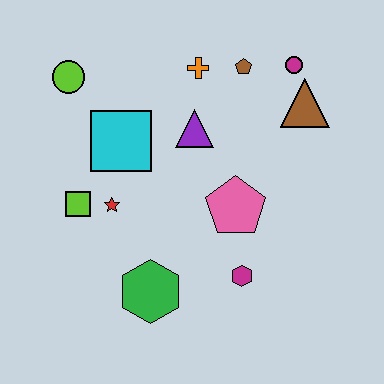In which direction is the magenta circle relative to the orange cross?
The magenta circle is to the right of the orange cross.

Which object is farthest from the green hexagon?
The magenta circle is farthest from the green hexagon.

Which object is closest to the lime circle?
The cyan square is closest to the lime circle.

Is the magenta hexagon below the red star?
Yes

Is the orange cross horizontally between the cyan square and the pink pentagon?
Yes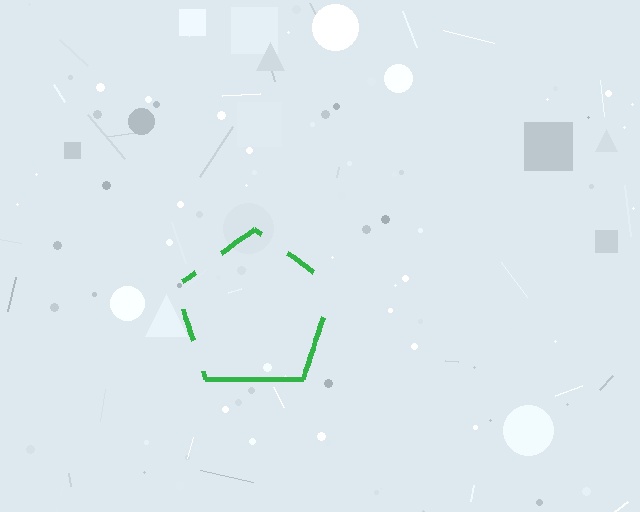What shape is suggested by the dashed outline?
The dashed outline suggests a pentagon.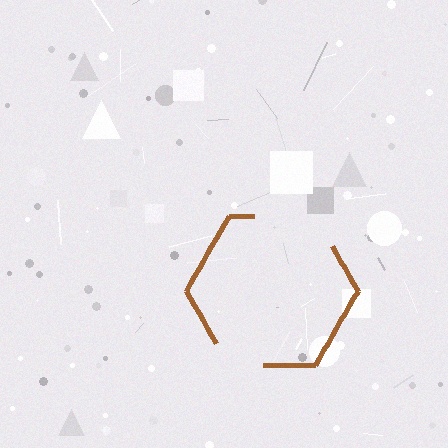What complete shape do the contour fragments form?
The contour fragments form a hexagon.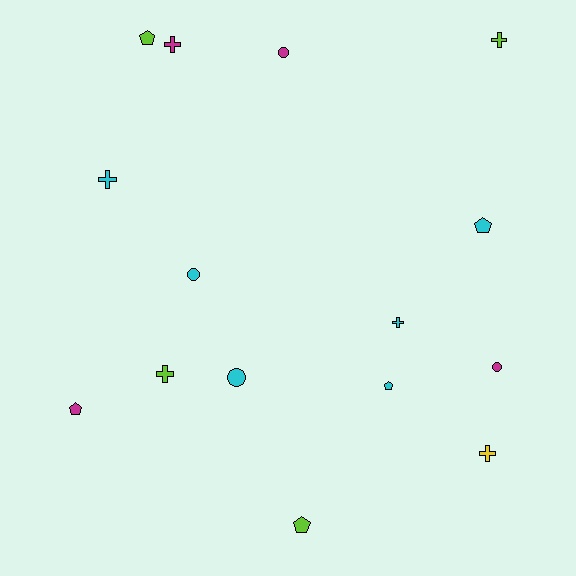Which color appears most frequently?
Cyan, with 6 objects.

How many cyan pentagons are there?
There are 2 cyan pentagons.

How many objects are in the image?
There are 15 objects.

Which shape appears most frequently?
Cross, with 6 objects.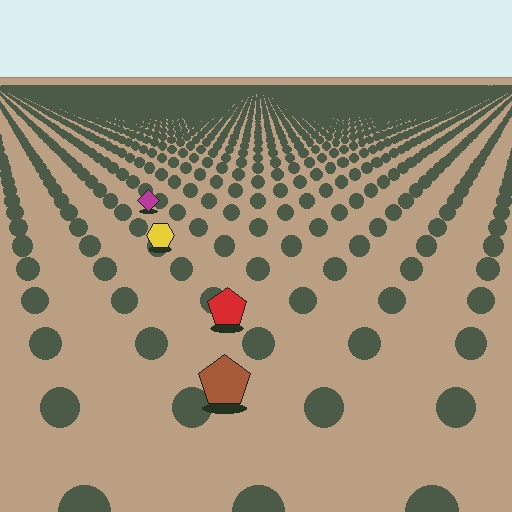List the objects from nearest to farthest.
From nearest to farthest: the brown pentagon, the red pentagon, the yellow hexagon, the magenta diamond.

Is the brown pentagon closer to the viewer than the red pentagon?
Yes. The brown pentagon is closer — you can tell from the texture gradient: the ground texture is coarser near it.